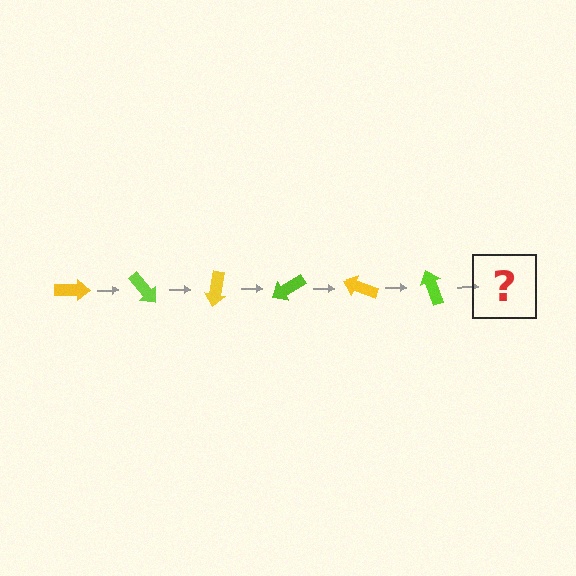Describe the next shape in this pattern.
It should be a yellow arrow, rotated 300 degrees from the start.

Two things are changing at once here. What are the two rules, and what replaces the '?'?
The two rules are that it rotates 50 degrees each step and the color cycles through yellow and lime. The '?' should be a yellow arrow, rotated 300 degrees from the start.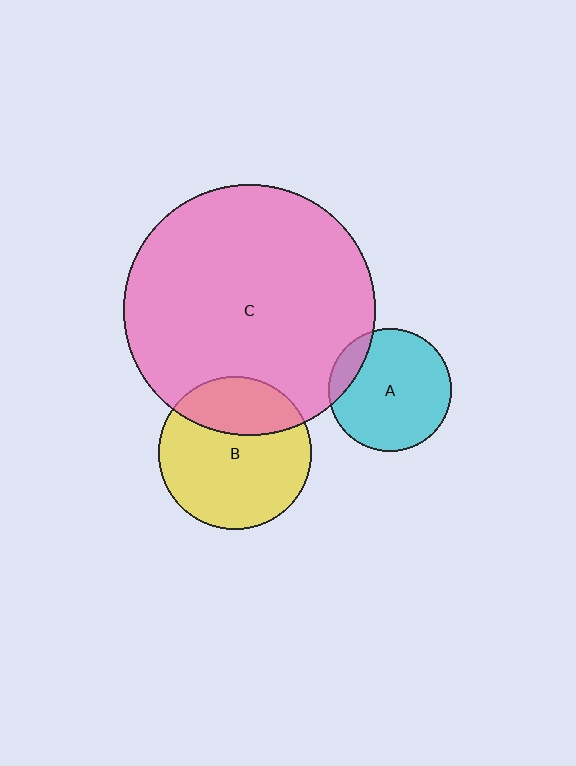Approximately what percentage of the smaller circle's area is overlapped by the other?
Approximately 15%.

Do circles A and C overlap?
Yes.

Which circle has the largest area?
Circle C (pink).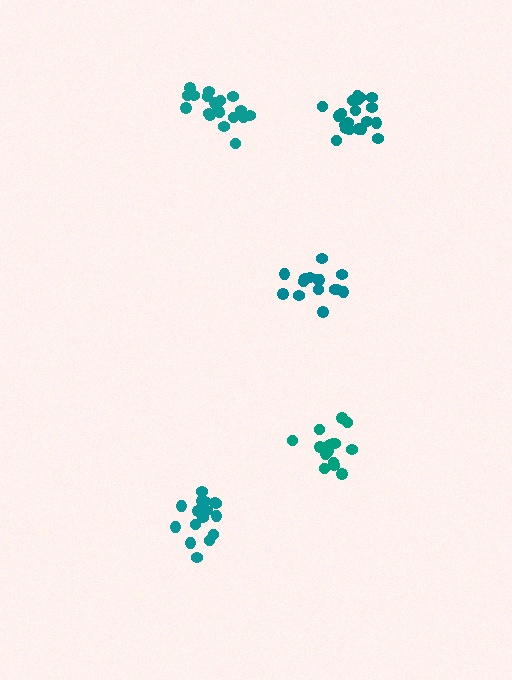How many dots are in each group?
Group 1: 15 dots, Group 2: 15 dots, Group 3: 20 dots, Group 4: 19 dots, Group 5: 17 dots (86 total).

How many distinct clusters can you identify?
There are 5 distinct clusters.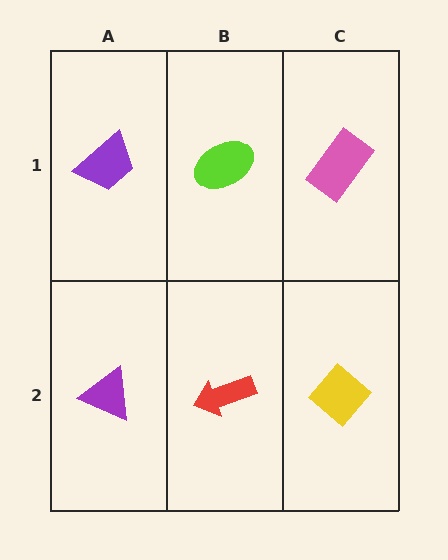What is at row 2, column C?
A yellow diamond.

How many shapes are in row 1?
3 shapes.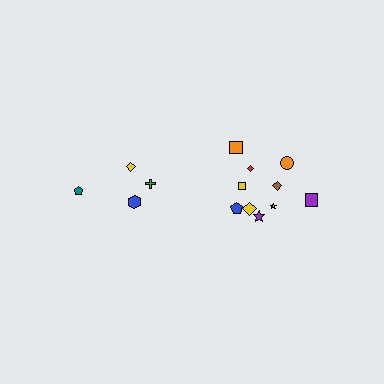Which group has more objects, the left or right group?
The right group.